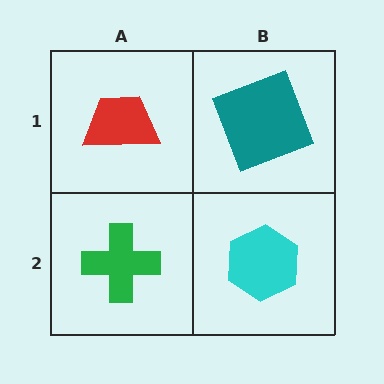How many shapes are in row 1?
2 shapes.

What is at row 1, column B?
A teal square.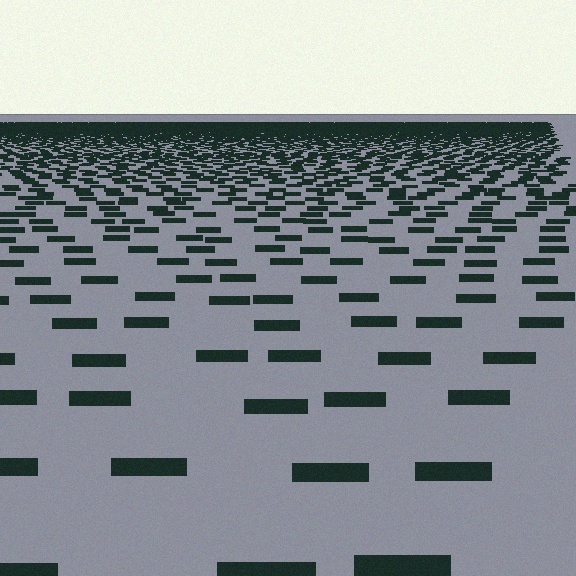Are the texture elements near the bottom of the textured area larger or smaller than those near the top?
Larger. Near the bottom, elements are closer to the viewer and appear at a bigger on-screen size.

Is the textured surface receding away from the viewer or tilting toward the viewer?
The surface is receding away from the viewer. Texture elements get smaller and denser toward the top.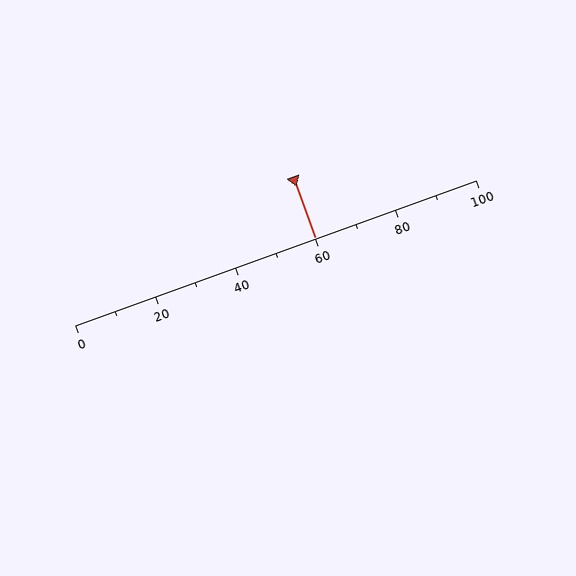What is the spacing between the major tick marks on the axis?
The major ticks are spaced 20 apart.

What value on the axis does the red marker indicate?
The marker indicates approximately 60.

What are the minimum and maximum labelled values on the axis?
The axis runs from 0 to 100.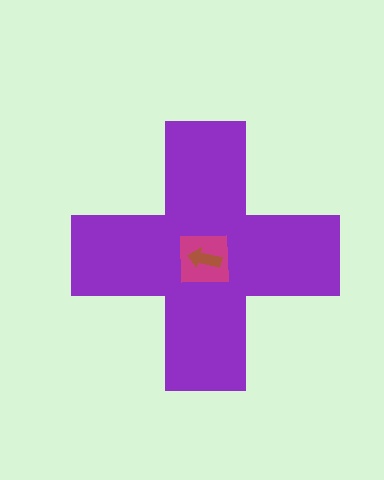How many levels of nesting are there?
3.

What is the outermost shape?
The purple cross.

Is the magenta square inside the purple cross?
Yes.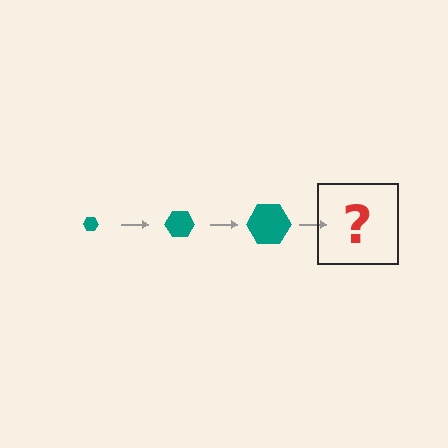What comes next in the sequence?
The next element should be a teal hexagon, larger than the previous one.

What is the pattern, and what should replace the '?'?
The pattern is that the hexagon gets progressively larger each step. The '?' should be a teal hexagon, larger than the previous one.